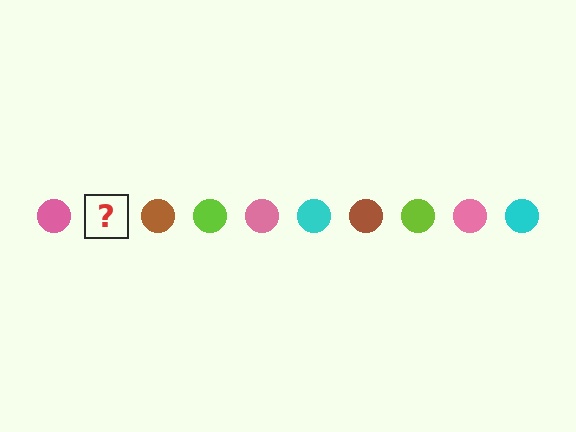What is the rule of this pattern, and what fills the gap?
The rule is that the pattern cycles through pink, cyan, brown, lime circles. The gap should be filled with a cyan circle.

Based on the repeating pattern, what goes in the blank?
The blank should be a cyan circle.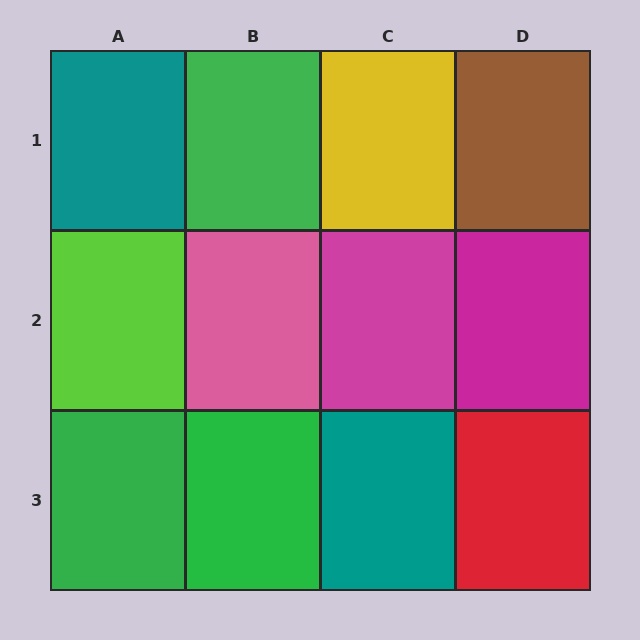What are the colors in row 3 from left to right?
Green, green, teal, red.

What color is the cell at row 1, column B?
Green.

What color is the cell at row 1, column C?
Yellow.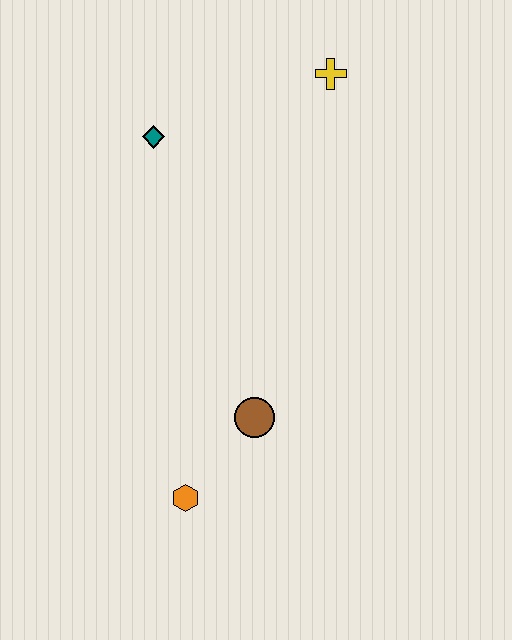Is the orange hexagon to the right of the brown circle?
No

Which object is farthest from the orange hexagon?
The yellow cross is farthest from the orange hexagon.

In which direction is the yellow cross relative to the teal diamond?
The yellow cross is to the right of the teal diamond.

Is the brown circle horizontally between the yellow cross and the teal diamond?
Yes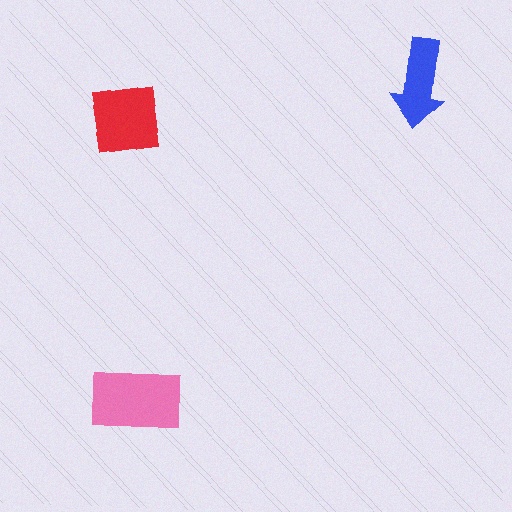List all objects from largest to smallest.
The pink rectangle, the red square, the blue arrow.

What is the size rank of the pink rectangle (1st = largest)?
1st.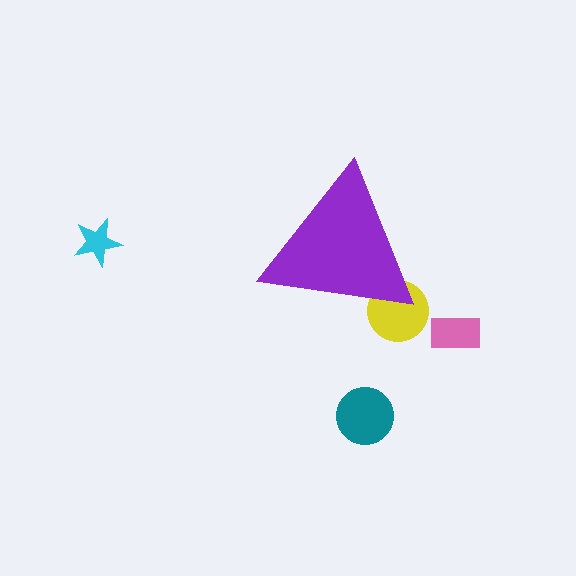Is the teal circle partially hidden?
No, the teal circle is fully visible.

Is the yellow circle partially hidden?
Yes, the yellow circle is partially hidden behind the purple triangle.